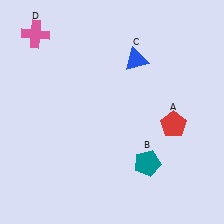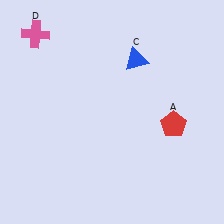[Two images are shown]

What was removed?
The teal pentagon (B) was removed in Image 2.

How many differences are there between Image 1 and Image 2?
There is 1 difference between the two images.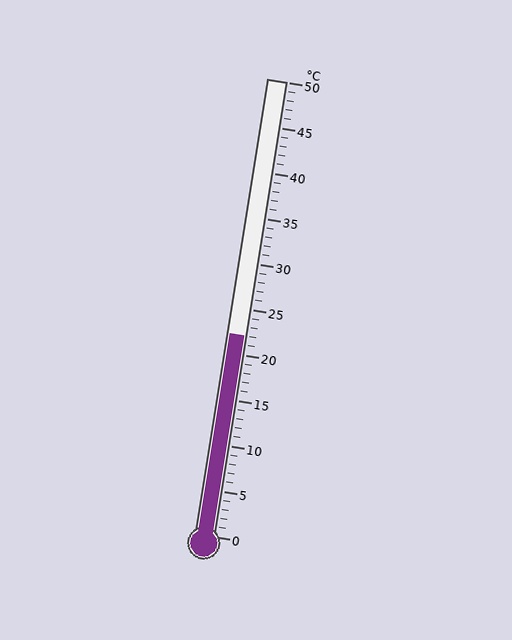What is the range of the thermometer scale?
The thermometer scale ranges from 0°C to 50°C.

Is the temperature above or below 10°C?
The temperature is above 10°C.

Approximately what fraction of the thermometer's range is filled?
The thermometer is filled to approximately 45% of its range.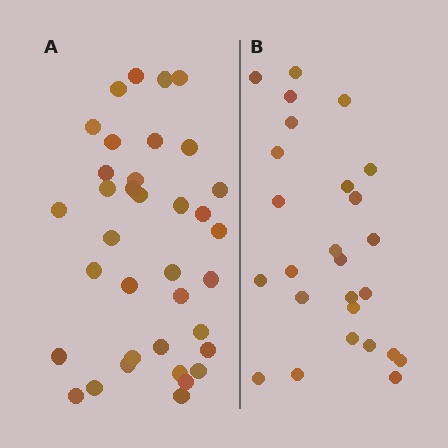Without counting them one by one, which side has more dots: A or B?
Region A (the left region) has more dots.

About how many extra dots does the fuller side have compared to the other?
Region A has roughly 10 or so more dots than region B.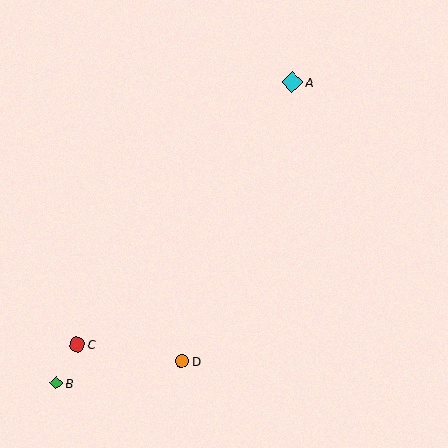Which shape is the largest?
The cyan diamond (labeled A) is the largest.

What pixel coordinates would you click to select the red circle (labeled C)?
Click at (77, 344) to select the red circle C.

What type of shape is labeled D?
Shape D is an orange circle.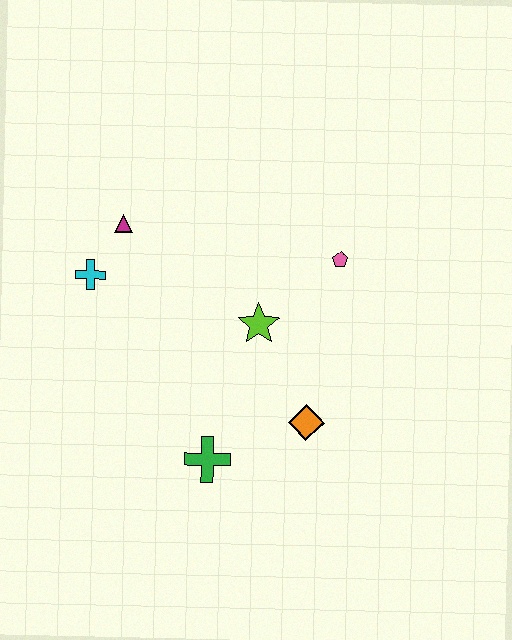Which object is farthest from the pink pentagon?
The cyan cross is farthest from the pink pentagon.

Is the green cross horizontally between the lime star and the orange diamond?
No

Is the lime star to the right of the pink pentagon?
No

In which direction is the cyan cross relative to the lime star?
The cyan cross is to the left of the lime star.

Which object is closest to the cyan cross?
The magenta triangle is closest to the cyan cross.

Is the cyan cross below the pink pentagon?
Yes